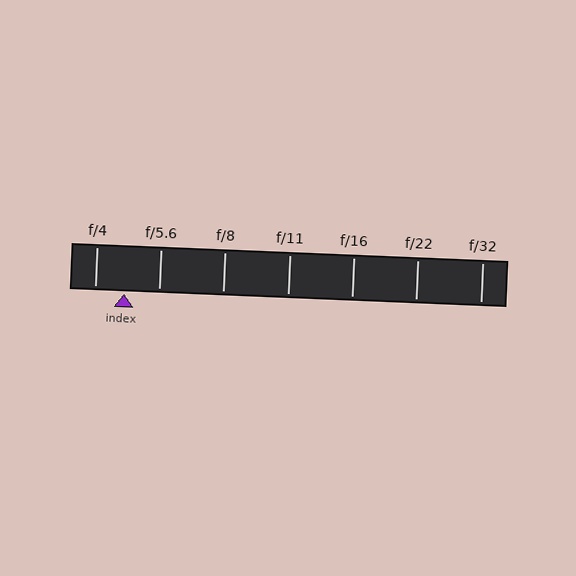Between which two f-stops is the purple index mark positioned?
The index mark is between f/4 and f/5.6.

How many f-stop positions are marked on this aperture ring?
There are 7 f-stop positions marked.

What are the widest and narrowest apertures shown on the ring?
The widest aperture shown is f/4 and the narrowest is f/32.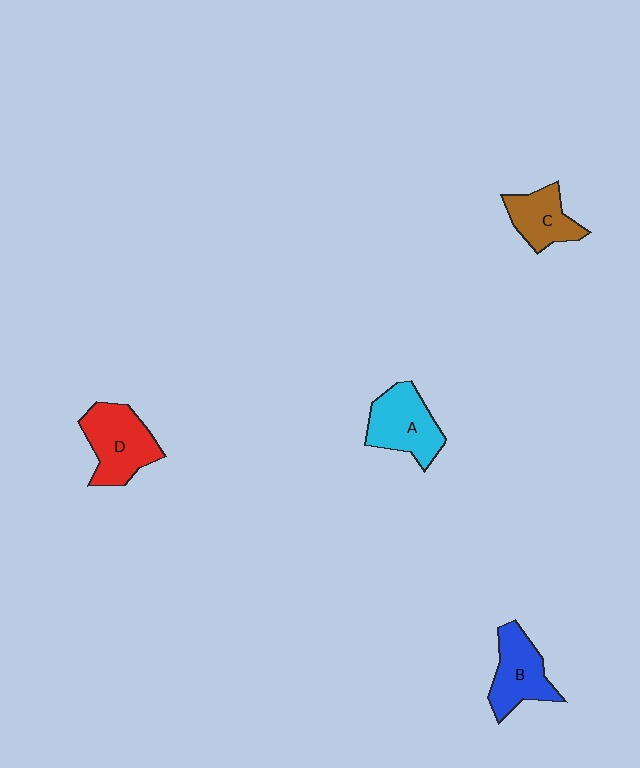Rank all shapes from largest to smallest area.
From largest to smallest: D (red), A (cyan), B (blue), C (brown).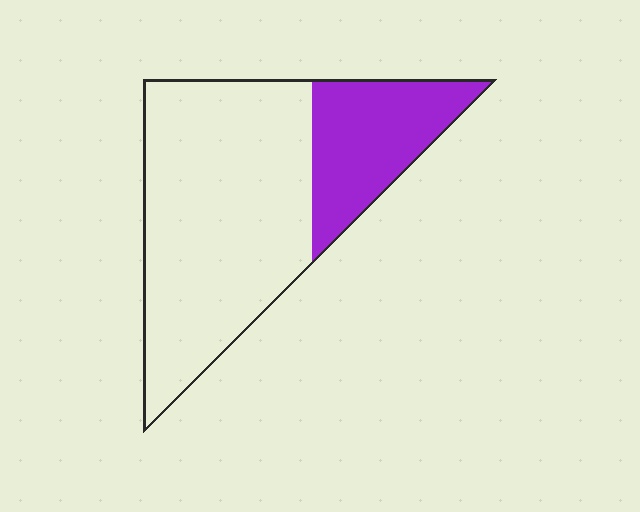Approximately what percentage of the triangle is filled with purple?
Approximately 25%.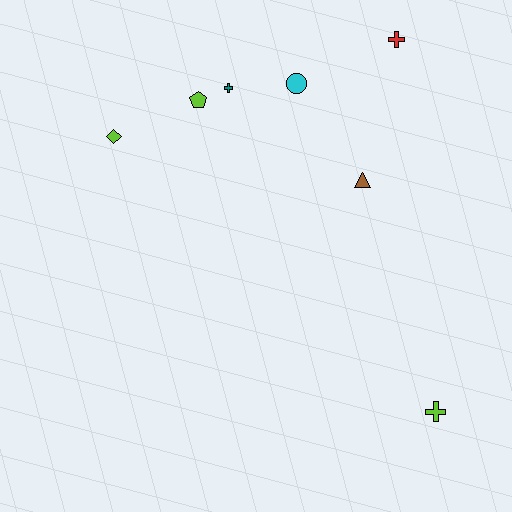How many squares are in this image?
There are no squares.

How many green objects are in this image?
There are no green objects.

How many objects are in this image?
There are 7 objects.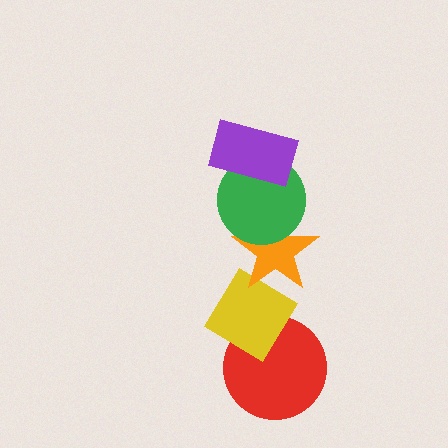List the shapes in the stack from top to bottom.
From top to bottom: the purple rectangle, the green circle, the orange star, the yellow diamond, the red circle.